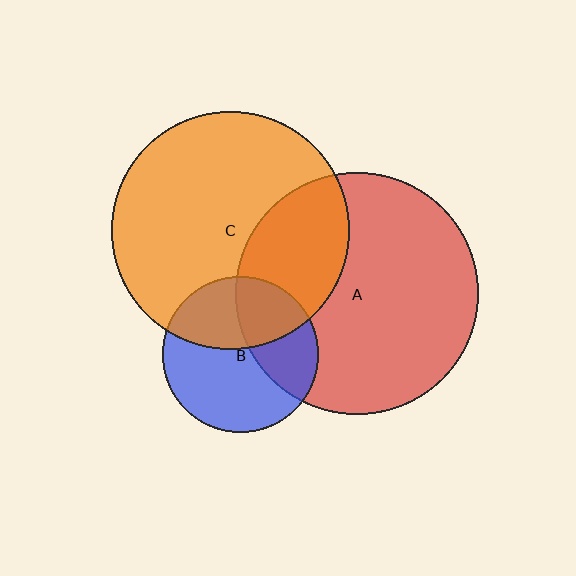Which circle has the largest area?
Circle A (red).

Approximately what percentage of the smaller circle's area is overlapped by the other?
Approximately 35%.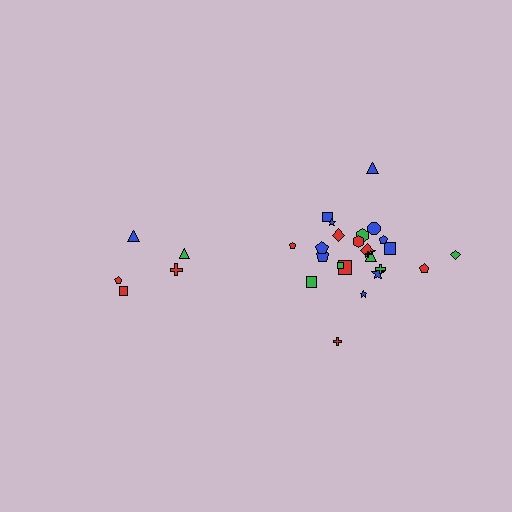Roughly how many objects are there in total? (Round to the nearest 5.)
Roughly 30 objects in total.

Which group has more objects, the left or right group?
The right group.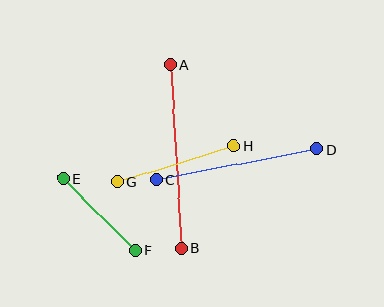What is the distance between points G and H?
The distance is approximately 122 pixels.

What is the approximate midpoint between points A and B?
The midpoint is at approximately (176, 156) pixels.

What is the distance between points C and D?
The distance is approximately 164 pixels.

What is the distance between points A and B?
The distance is approximately 184 pixels.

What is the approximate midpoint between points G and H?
The midpoint is at approximately (175, 164) pixels.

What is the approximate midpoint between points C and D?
The midpoint is at approximately (236, 164) pixels.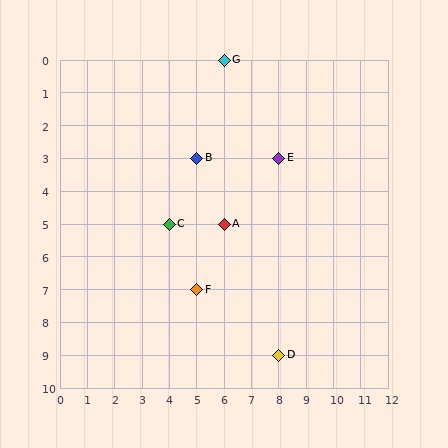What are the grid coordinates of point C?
Point C is at grid coordinates (4, 5).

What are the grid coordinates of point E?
Point E is at grid coordinates (8, 3).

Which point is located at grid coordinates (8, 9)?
Point D is at (8, 9).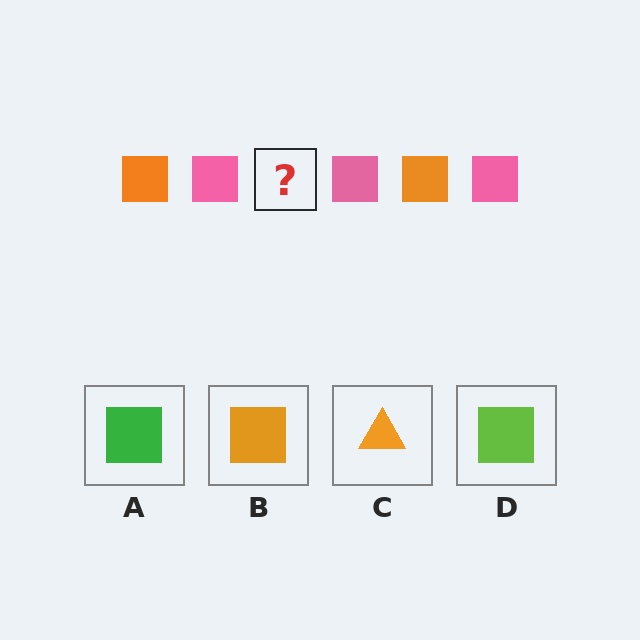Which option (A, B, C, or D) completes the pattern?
B.